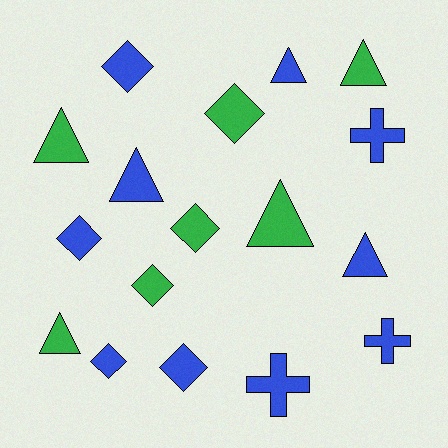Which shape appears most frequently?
Diamond, with 7 objects.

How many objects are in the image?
There are 17 objects.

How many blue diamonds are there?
There are 4 blue diamonds.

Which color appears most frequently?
Blue, with 10 objects.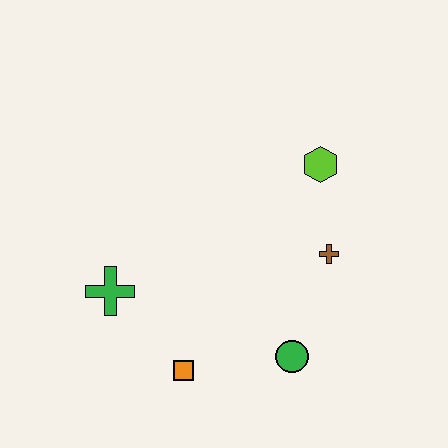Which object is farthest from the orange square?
The lime hexagon is farthest from the orange square.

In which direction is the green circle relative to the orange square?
The green circle is to the right of the orange square.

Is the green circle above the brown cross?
No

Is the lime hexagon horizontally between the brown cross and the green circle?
Yes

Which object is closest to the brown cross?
The lime hexagon is closest to the brown cross.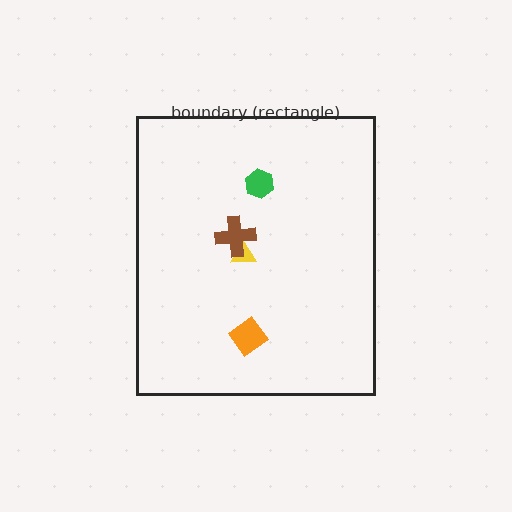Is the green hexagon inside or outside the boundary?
Inside.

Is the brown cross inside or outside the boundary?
Inside.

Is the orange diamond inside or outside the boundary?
Inside.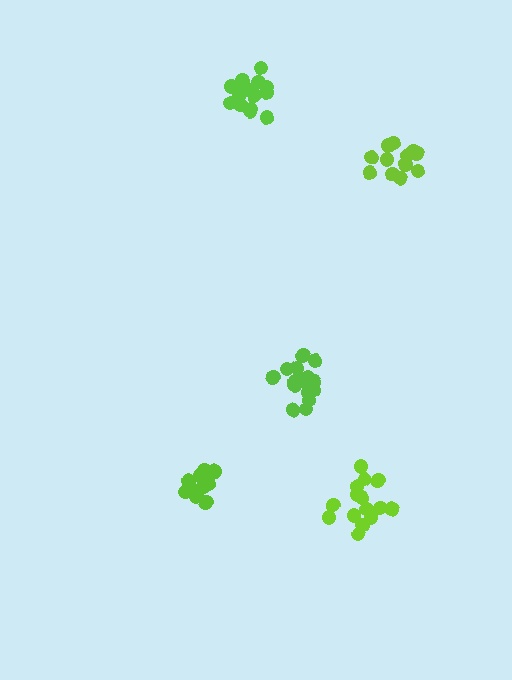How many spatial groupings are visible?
There are 5 spatial groupings.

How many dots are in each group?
Group 1: 12 dots, Group 2: 15 dots, Group 3: 14 dots, Group 4: 17 dots, Group 5: 12 dots (70 total).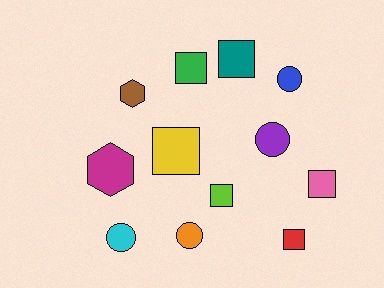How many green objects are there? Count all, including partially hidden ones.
There is 1 green object.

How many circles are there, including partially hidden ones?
There are 4 circles.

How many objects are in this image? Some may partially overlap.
There are 12 objects.